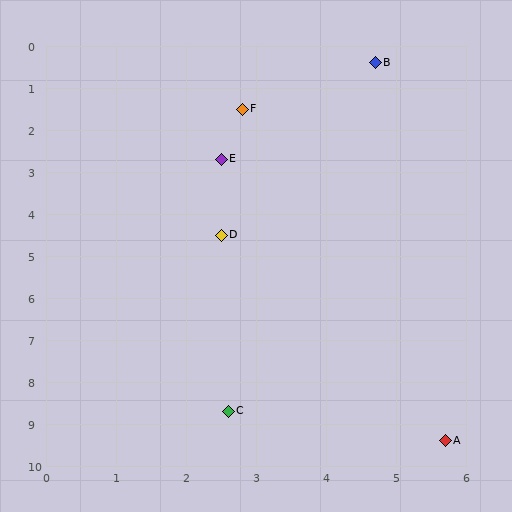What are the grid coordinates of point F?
Point F is at approximately (2.8, 1.5).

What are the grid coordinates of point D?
Point D is at approximately (2.5, 4.5).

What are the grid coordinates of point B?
Point B is at approximately (4.7, 0.4).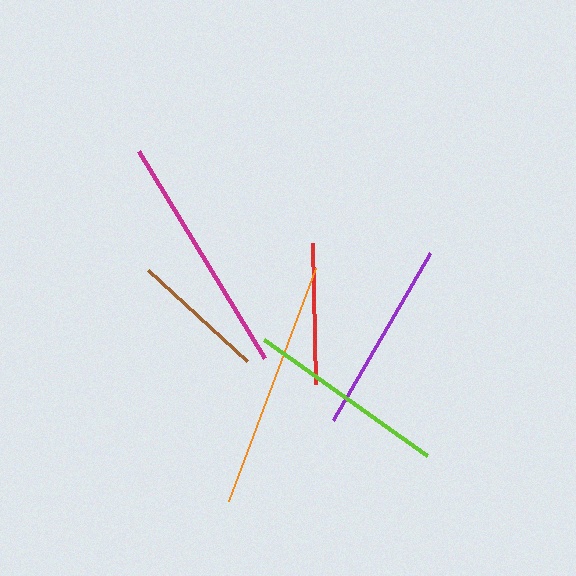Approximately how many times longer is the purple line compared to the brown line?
The purple line is approximately 1.4 times the length of the brown line.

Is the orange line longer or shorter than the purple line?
The orange line is longer than the purple line.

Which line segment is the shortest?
The brown line is the shortest at approximately 135 pixels.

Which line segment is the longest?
The orange line is the longest at approximately 248 pixels.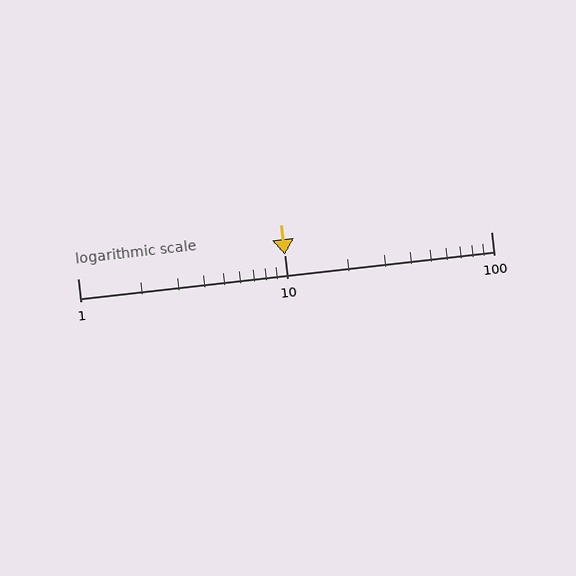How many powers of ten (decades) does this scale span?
The scale spans 2 decades, from 1 to 100.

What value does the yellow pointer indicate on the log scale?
The pointer indicates approximately 10.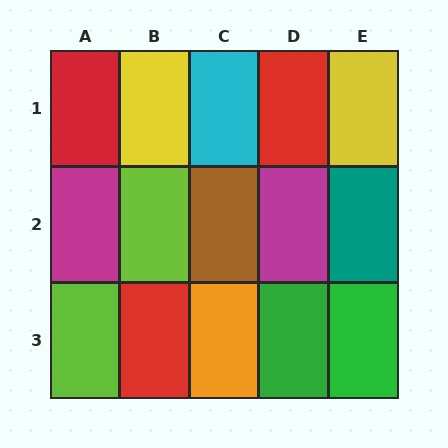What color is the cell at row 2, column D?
Magenta.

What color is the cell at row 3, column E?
Green.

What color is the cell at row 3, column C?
Orange.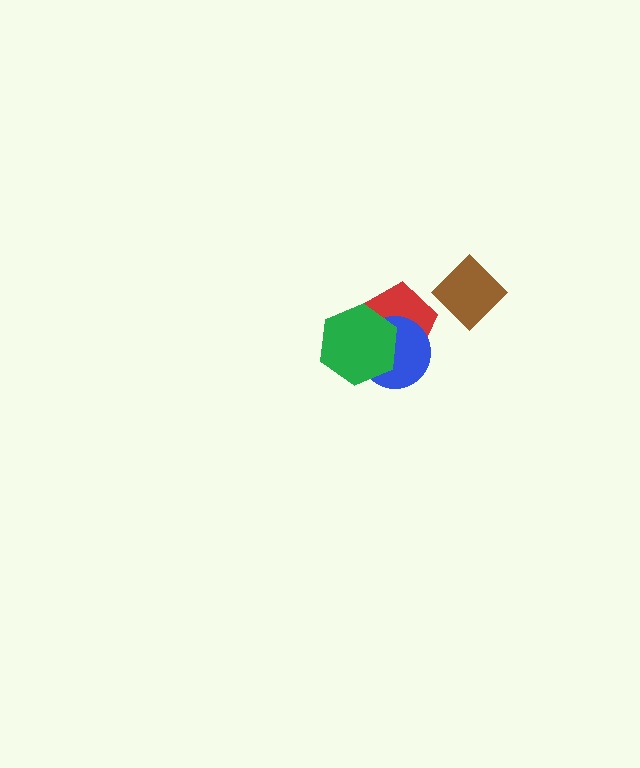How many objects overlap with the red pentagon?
2 objects overlap with the red pentagon.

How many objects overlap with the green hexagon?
2 objects overlap with the green hexagon.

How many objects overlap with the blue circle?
2 objects overlap with the blue circle.